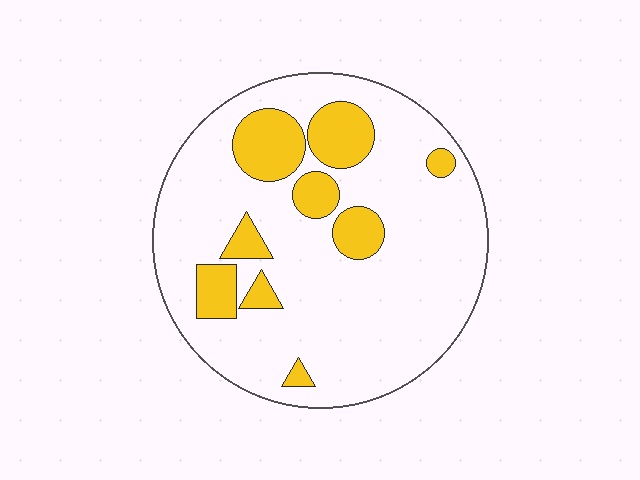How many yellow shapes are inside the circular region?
9.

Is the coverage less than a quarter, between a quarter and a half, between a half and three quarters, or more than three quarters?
Less than a quarter.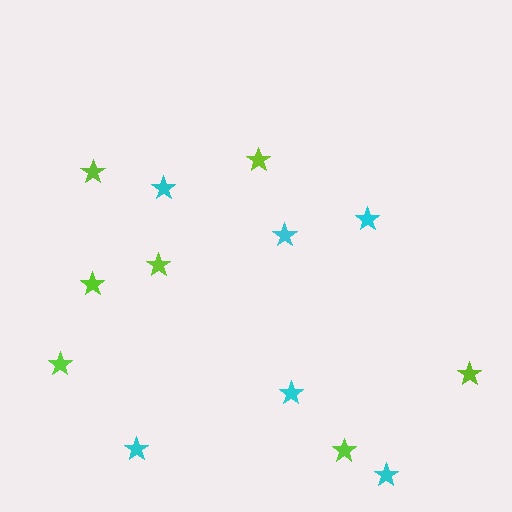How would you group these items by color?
There are 2 groups: one group of lime stars (7) and one group of cyan stars (6).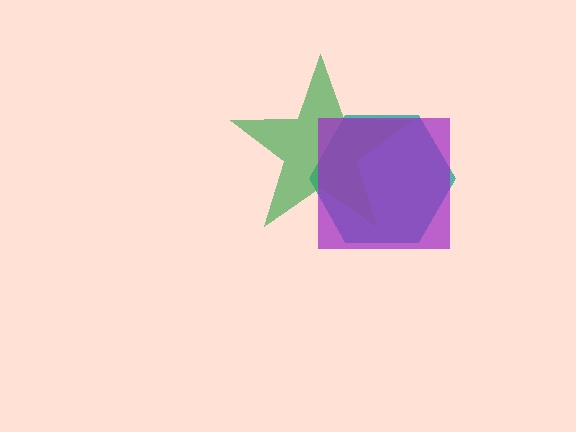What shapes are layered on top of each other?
The layered shapes are: a teal hexagon, a green star, a purple square.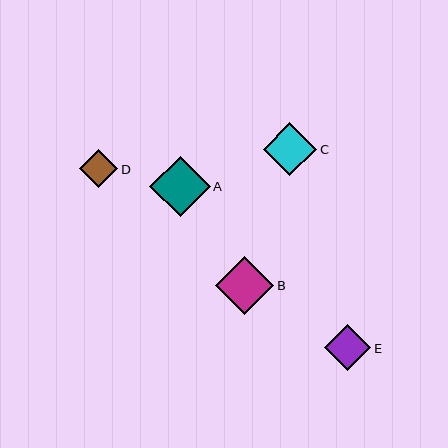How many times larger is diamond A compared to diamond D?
Diamond A is approximately 1.6 times the size of diamond D.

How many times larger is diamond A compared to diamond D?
Diamond A is approximately 1.6 times the size of diamond D.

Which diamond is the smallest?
Diamond D is the smallest with a size of approximately 38 pixels.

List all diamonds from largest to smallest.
From largest to smallest: A, B, C, E, D.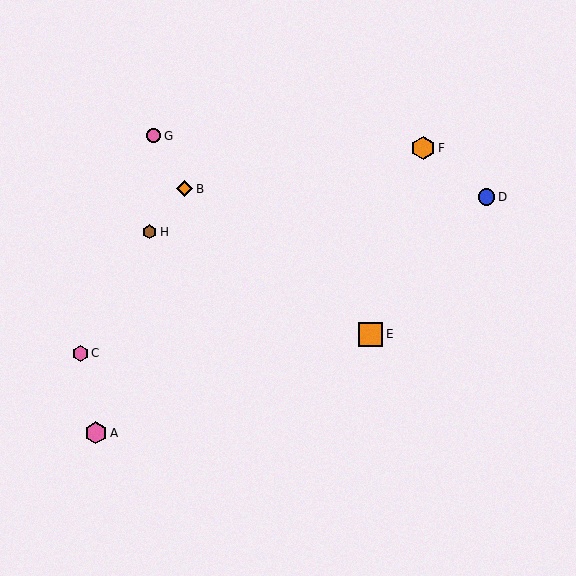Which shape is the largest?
The orange square (labeled E) is the largest.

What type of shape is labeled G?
Shape G is a pink circle.